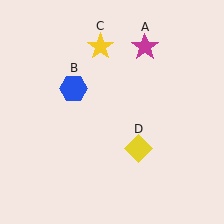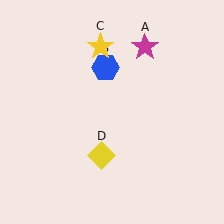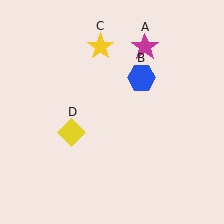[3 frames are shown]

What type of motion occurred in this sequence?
The blue hexagon (object B), yellow diamond (object D) rotated clockwise around the center of the scene.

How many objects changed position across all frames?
2 objects changed position: blue hexagon (object B), yellow diamond (object D).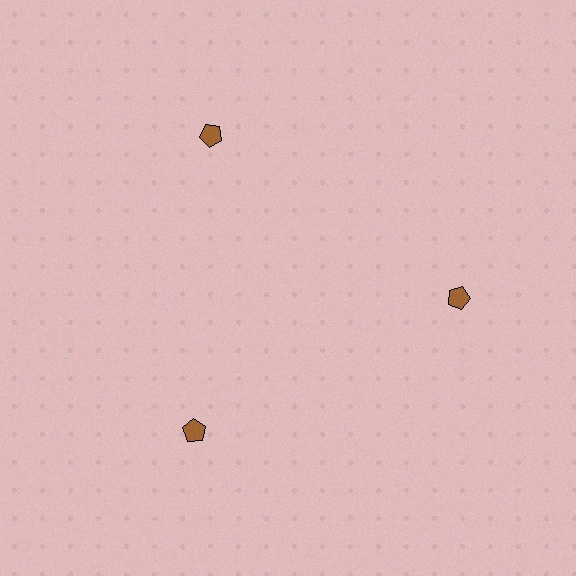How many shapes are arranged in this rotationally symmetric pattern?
There are 3 shapes, arranged in 3 groups of 1.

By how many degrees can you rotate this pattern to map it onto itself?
The pattern maps onto itself every 120 degrees of rotation.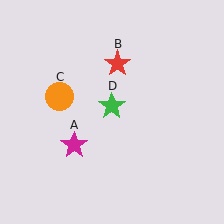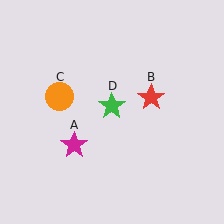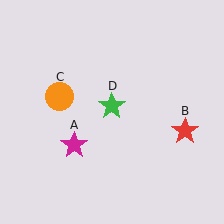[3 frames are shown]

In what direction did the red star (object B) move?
The red star (object B) moved down and to the right.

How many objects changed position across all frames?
1 object changed position: red star (object B).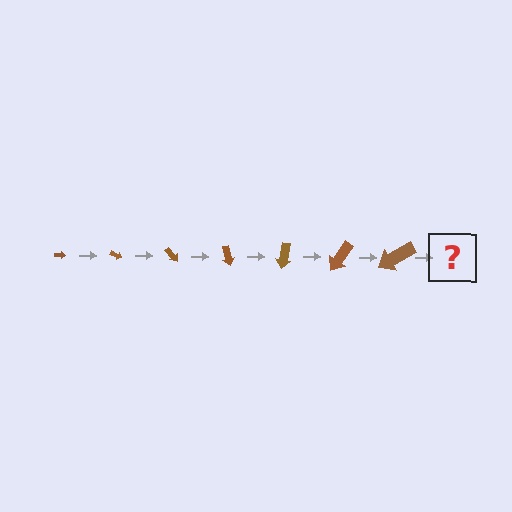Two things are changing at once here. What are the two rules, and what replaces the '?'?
The two rules are that the arrow grows larger each step and it rotates 25 degrees each step. The '?' should be an arrow, larger than the previous one and rotated 175 degrees from the start.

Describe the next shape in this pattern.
It should be an arrow, larger than the previous one and rotated 175 degrees from the start.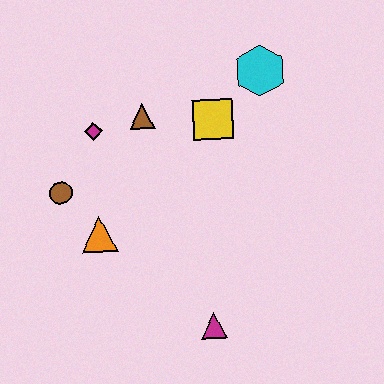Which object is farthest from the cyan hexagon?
The magenta triangle is farthest from the cyan hexagon.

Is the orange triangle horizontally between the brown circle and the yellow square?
Yes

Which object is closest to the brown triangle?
The magenta diamond is closest to the brown triangle.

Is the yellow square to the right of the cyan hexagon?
No